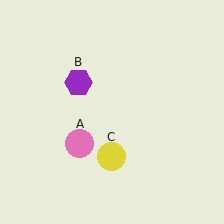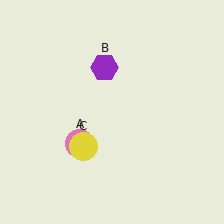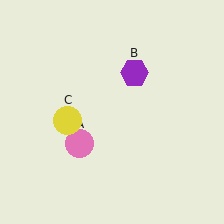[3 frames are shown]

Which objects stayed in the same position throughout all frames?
Pink circle (object A) remained stationary.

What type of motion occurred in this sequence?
The purple hexagon (object B), yellow circle (object C) rotated clockwise around the center of the scene.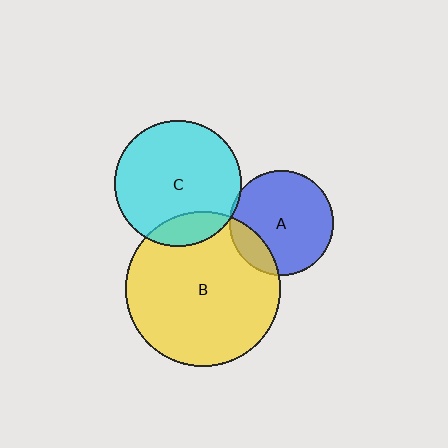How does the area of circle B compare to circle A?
Approximately 2.2 times.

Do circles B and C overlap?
Yes.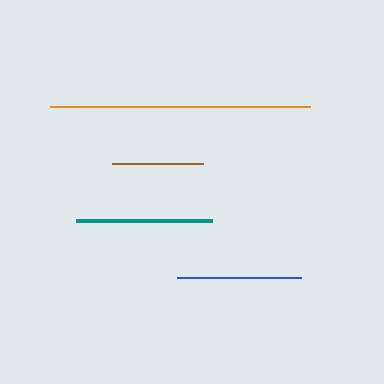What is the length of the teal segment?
The teal segment is approximately 136 pixels long.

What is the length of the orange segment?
The orange segment is approximately 260 pixels long.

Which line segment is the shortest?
The brown line is the shortest at approximately 91 pixels.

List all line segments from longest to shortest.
From longest to shortest: orange, teal, blue, brown.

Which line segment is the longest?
The orange line is the longest at approximately 260 pixels.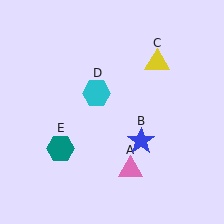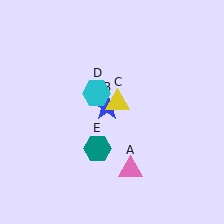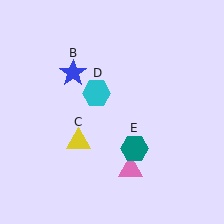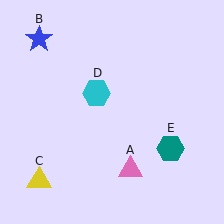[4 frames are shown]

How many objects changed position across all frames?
3 objects changed position: blue star (object B), yellow triangle (object C), teal hexagon (object E).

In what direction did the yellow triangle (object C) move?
The yellow triangle (object C) moved down and to the left.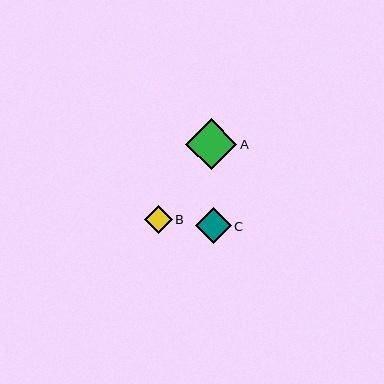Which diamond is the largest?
Diamond A is the largest with a size of approximately 51 pixels.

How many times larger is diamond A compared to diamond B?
Diamond A is approximately 1.8 times the size of diamond B.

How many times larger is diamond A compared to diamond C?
Diamond A is approximately 1.4 times the size of diamond C.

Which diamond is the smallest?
Diamond B is the smallest with a size of approximately 28 pixels.